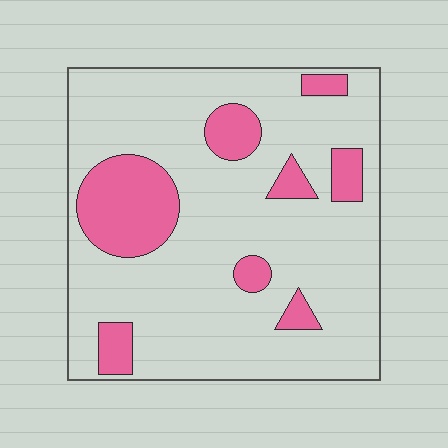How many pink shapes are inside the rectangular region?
8.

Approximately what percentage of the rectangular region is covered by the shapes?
Approximately 20%.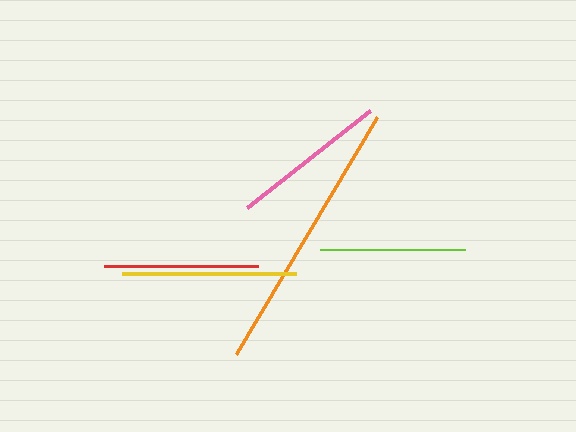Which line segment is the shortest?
The lime line is the shortest at approximately 145 pixels.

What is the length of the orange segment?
The orange segment is approximately 276 pixels long.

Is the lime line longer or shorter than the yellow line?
The yellow line is longer than the lime line.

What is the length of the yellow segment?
The yellow segment is approximately 174 pixels long.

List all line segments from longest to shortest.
From longest to shortest: orange, yellow, pink, red, lime.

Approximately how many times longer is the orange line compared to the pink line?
The orange line is approximately 1.8 times the length of the pink line.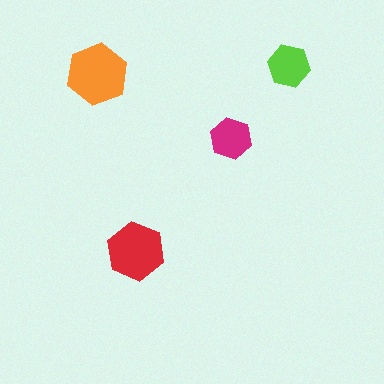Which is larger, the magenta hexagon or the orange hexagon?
The orange one.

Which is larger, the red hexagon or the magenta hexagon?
The red one.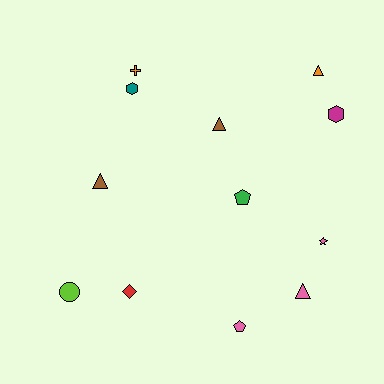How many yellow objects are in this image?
There are no yellow objects.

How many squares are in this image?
There are no squares.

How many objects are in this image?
There are 12 objects.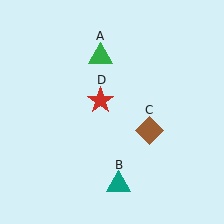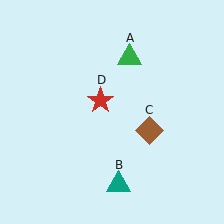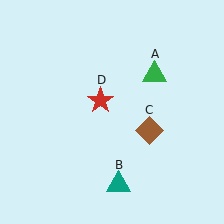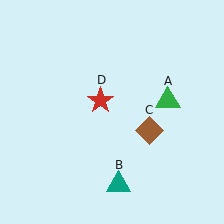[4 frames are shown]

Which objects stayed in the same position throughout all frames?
Teal triangle (object B) and brown diamond (object C) and red star (object D) remained stationary.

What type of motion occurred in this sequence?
The green triangle (object A) rotated clockwise around the center of the scene.